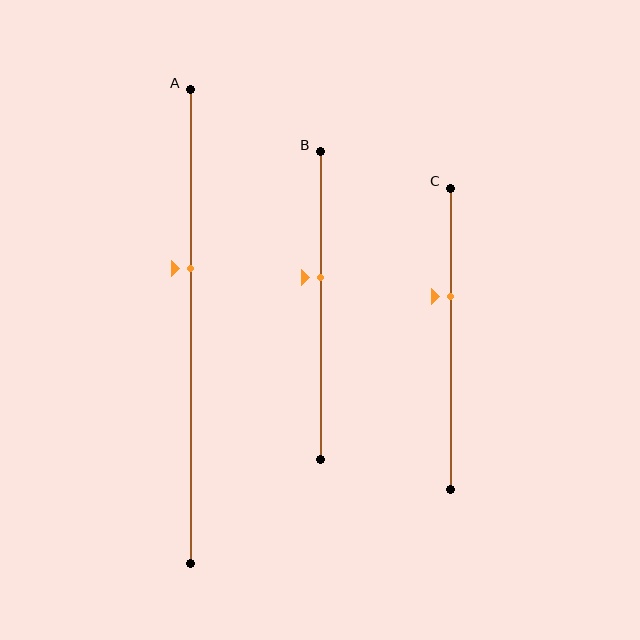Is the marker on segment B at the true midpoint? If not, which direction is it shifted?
No, the marker on segment B is shifted upward by about 9% of the segment length.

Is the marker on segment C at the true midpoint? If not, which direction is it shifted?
No, the marker on segment C is shifted upward by about 14% of the segment length.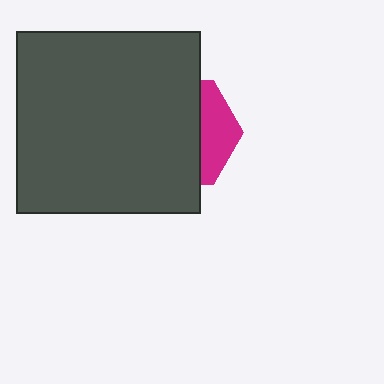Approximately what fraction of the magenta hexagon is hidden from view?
Roughly 70% of the magenta hexagon is hidden behind the dark gray rectangle.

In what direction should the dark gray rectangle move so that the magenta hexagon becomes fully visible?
The dark gray rectangle should move left. That is the shortest direction to clear the overlap and leave the magenta hexagon fully visible.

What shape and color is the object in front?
The object in front is a dark gray rectangle.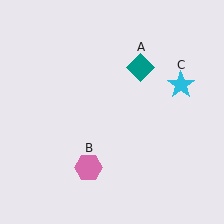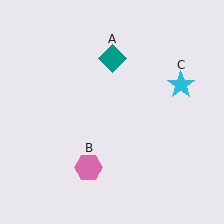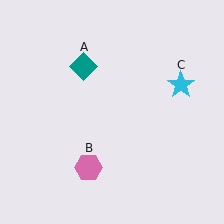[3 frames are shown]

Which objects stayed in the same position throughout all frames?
Pink hexagon (object B) and cyan star (object C) remained stationary.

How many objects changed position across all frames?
1 object changed position: teal diamond (object A).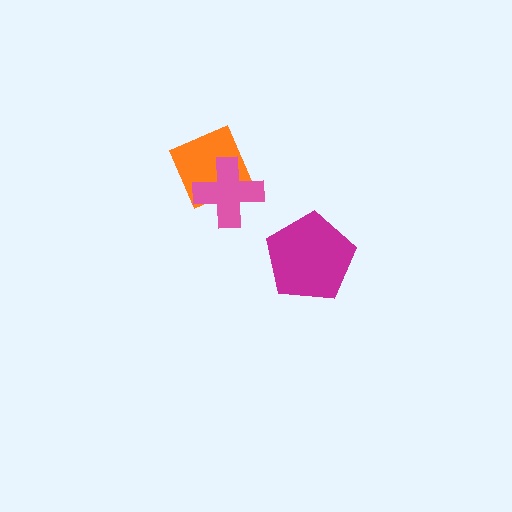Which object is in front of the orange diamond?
The pink cross is in front of the orange diamond.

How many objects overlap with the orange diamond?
1 object overlaps with the orange diamond.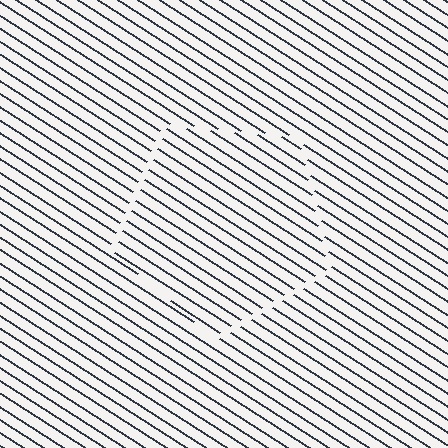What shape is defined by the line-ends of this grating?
An illusory pentagon. The interior of the shape contains the same grating, shifted by half a period — the contour is defined by the phase discontinuity where line-ends from the inner and outer gratings abut.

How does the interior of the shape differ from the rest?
The interior of the shape contains the same grating, shifted by half a period — the contour is defined by the phase discontinuity where line-ends from the inner and outer gratings abut.